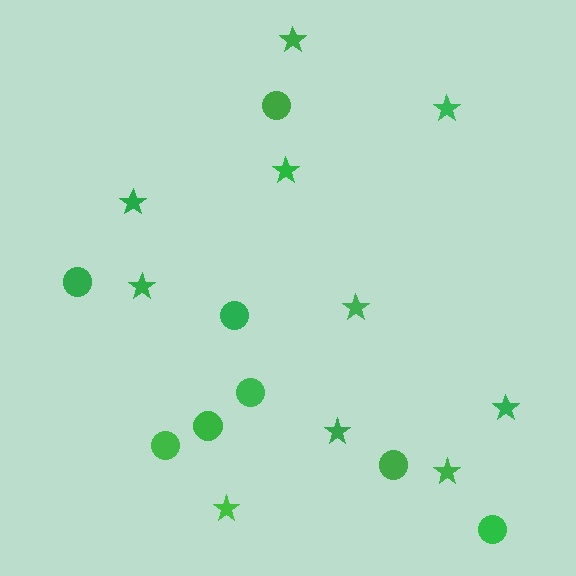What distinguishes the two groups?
There are 2 groups: one group of stars (10) and one group of circles (8).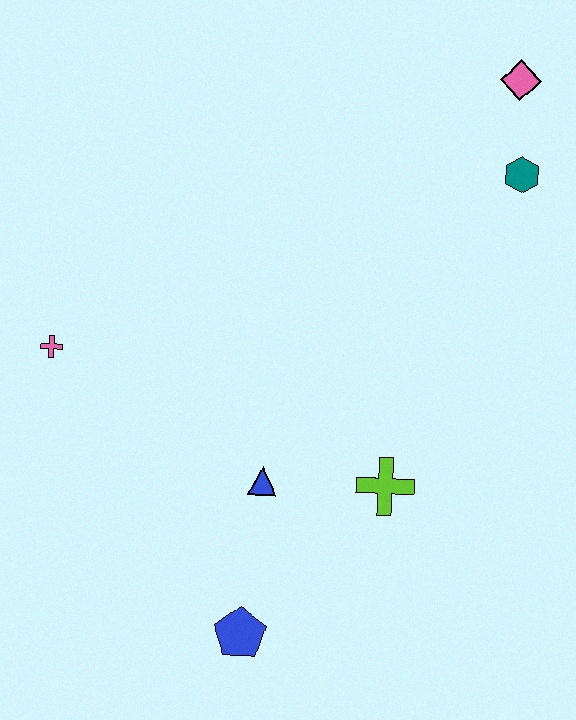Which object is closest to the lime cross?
The blue triangle is closest to the lime cross.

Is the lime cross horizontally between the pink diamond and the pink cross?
Yes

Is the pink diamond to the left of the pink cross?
No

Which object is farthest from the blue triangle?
The pink diamond is farthest from the blue triangle.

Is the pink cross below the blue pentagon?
No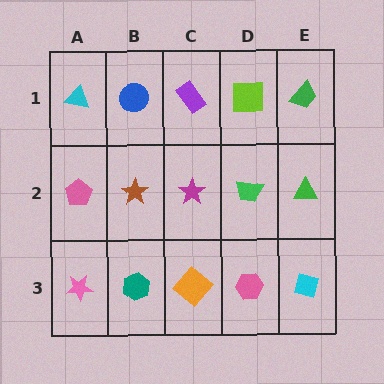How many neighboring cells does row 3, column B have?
3.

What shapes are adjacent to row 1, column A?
A pink pentagon (row 2, column A), a blue circle (row 1, column B).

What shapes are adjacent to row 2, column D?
A lime square (row 1, column D), a pink hexagon (row 3, column D), a magenta star (row 2, column C), a green triangle (row 2, column E).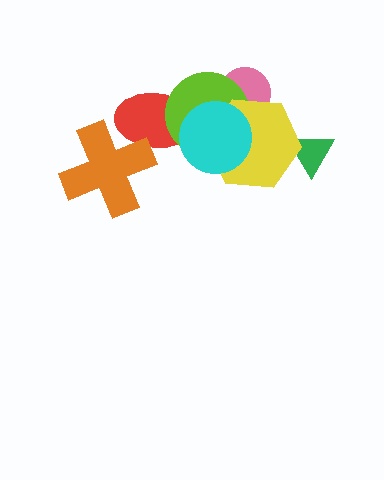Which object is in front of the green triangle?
The yellow hexagon is in front of the green triangle.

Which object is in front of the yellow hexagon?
The cyan circle is in front of the yellow hexagon.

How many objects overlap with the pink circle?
3 objects overlap with the pink circle.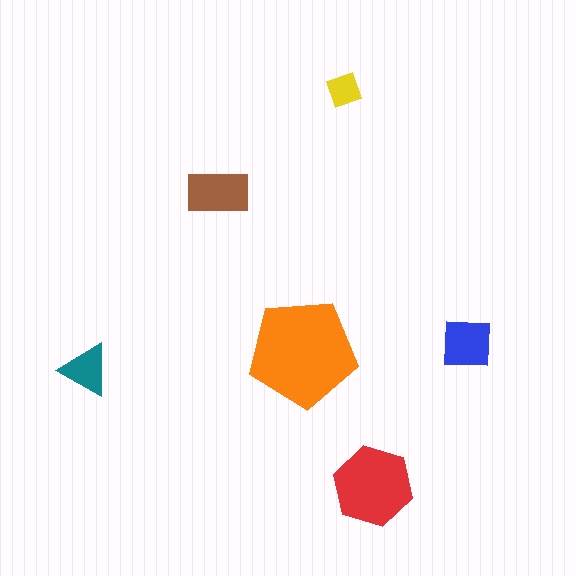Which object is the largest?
The orange pentagon.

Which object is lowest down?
The red hexagon is bottommost.